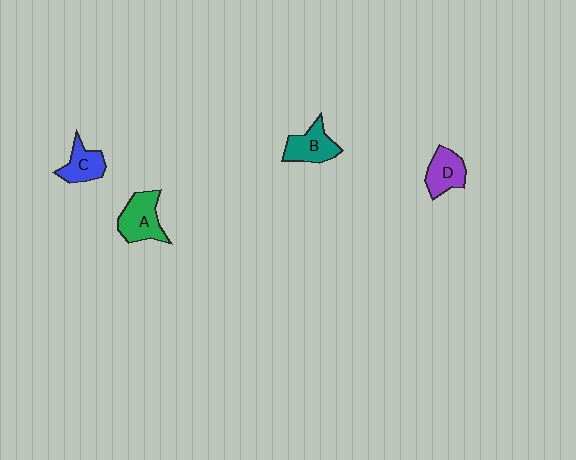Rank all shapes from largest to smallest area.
From largest to smallest: A (green), B (teal), D (purple), C (blue).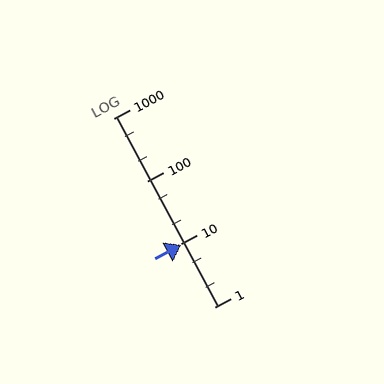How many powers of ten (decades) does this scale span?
The scale spans 3 decades, from 1 to 1000.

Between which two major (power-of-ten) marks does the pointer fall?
The pointer is between 1 and 10.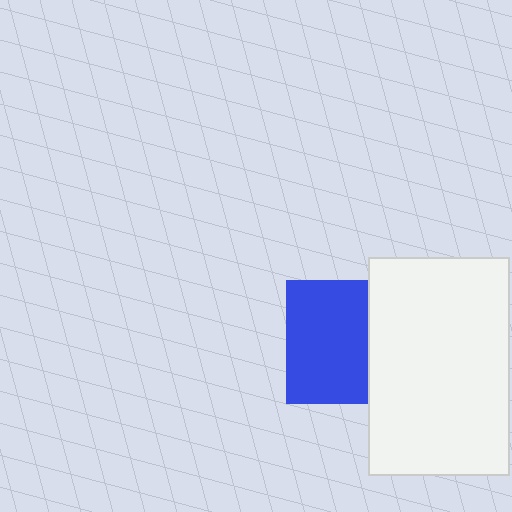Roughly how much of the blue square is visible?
Most of it is visible (roughly 66%).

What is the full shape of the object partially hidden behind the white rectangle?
The partially hidden object is a blue square.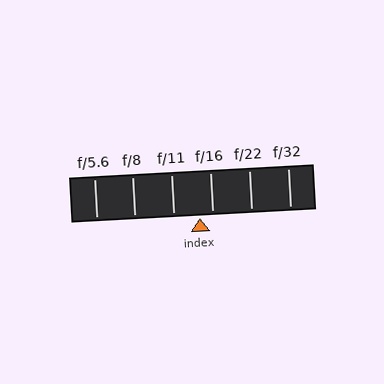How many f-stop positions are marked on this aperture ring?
There are 6 f-stop positions marked.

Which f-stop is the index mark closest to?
The index mark is closest to f/16.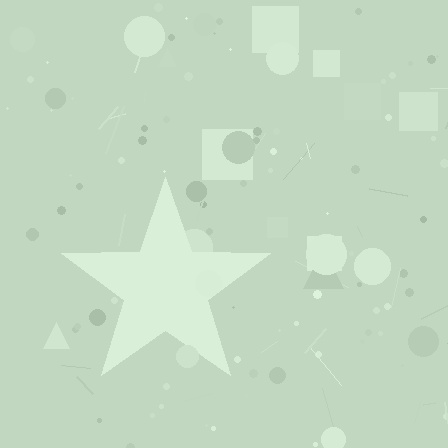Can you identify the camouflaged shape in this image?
The camouflaged shape is a star.